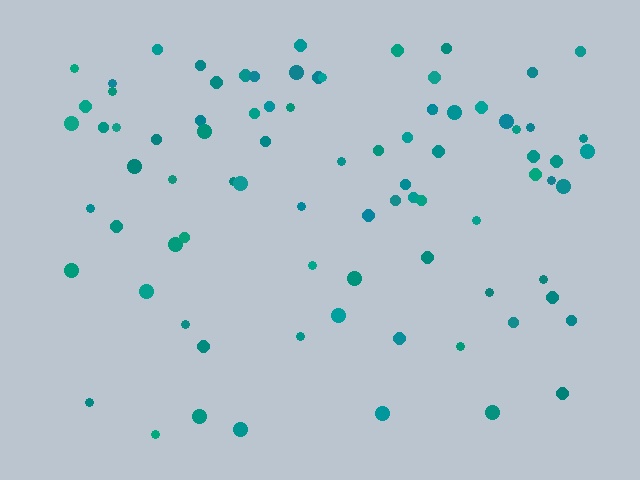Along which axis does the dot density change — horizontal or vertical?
Vertical.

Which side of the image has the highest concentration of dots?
The top.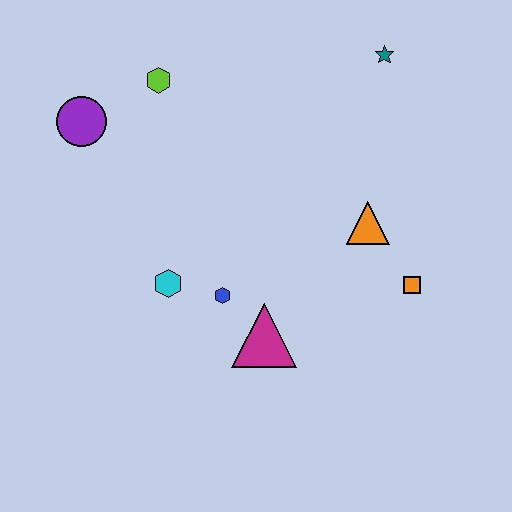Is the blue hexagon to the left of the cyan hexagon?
No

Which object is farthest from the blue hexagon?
The teal star is farthest from the blue hexagon.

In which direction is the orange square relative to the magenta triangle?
The orange square is to the right of the magenta triangle.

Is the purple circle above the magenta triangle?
Yes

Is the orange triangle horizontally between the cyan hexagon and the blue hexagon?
No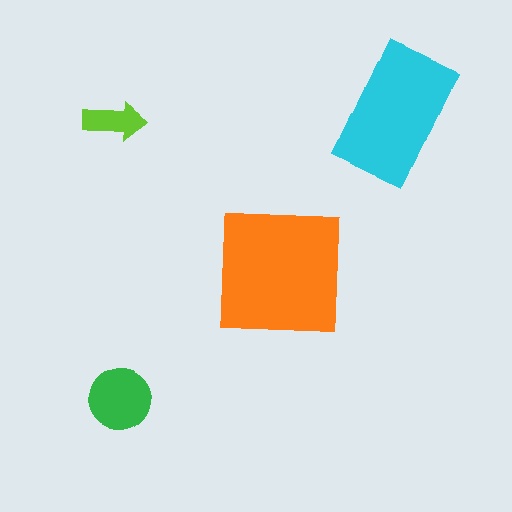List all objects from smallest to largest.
The lime arrow, the green circle, the cyan rectangle, the orange square.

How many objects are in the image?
There are 4 objects in the image.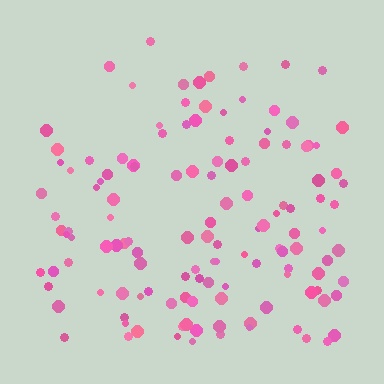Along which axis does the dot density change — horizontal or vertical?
Vertical.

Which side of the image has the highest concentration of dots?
The bottom.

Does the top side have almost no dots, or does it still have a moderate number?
Still a moderate number, just noticeably fewer than the bottom.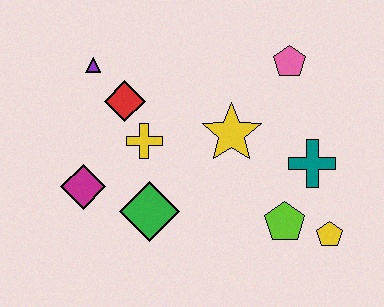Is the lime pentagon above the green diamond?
No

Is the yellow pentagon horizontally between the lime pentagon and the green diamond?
No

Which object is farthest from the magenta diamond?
The yellow pentagon is farthest from the magenta diamond.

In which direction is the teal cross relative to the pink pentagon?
The teal cross is below the pink pentagon.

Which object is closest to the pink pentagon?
The yellow star is closest to the pink pentagon.